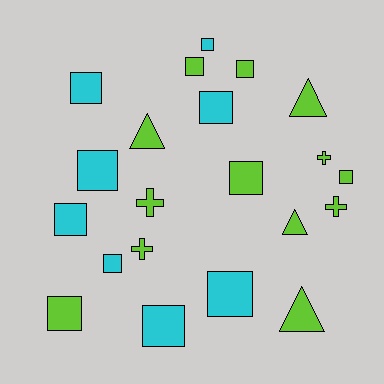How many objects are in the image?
There are 21 objects.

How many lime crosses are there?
There are 4 lime crosses.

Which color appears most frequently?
Lime, with 13 objects.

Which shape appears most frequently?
Square, with 13 objects.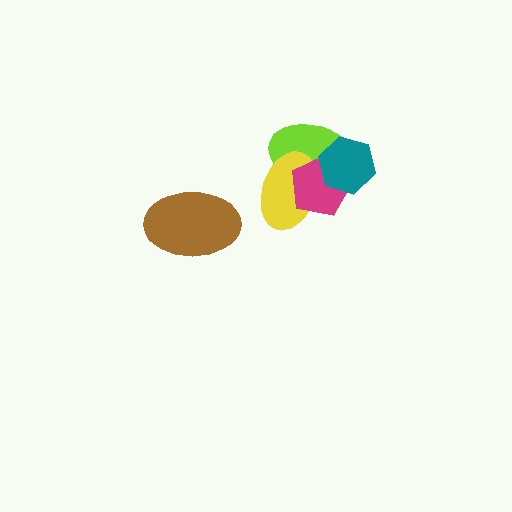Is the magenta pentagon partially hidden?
Yes, it is partially covered by another shape.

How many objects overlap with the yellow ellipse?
3 objects overlap with the yellow ellipse.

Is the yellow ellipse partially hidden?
Yes, it is partially covered by another shape.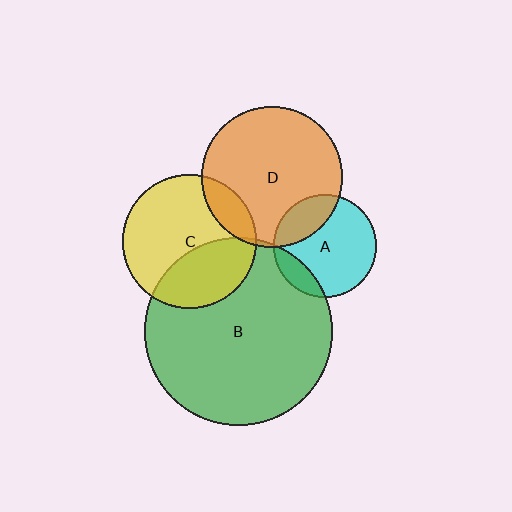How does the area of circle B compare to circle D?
Approximately 1.8 times.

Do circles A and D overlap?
Yes.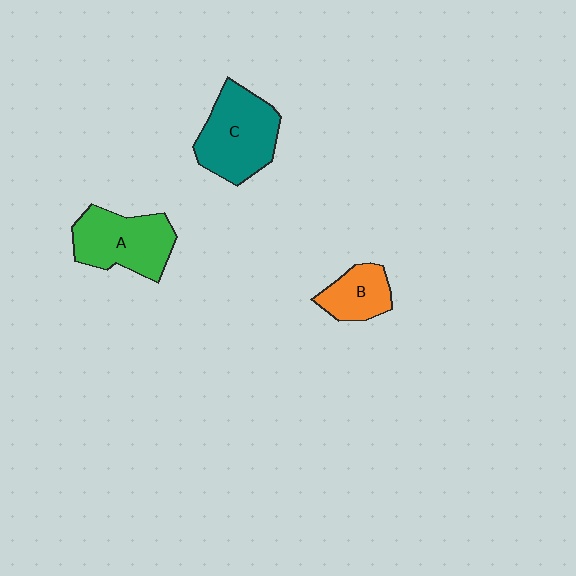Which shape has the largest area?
Shape C (teal).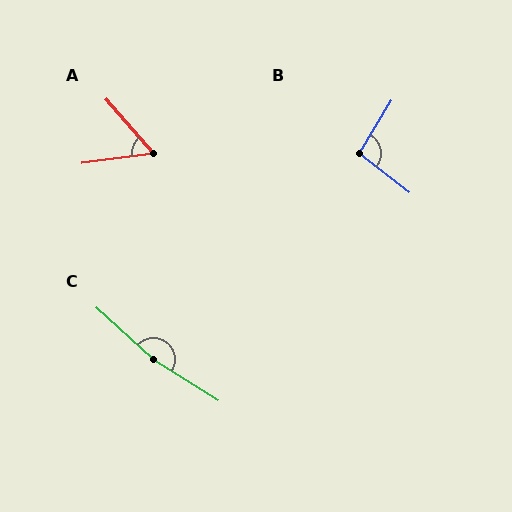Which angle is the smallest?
A, at approximately 57 degrees.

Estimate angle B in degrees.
Approximately 96 degrees.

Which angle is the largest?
C, at approximately 170 degrees.